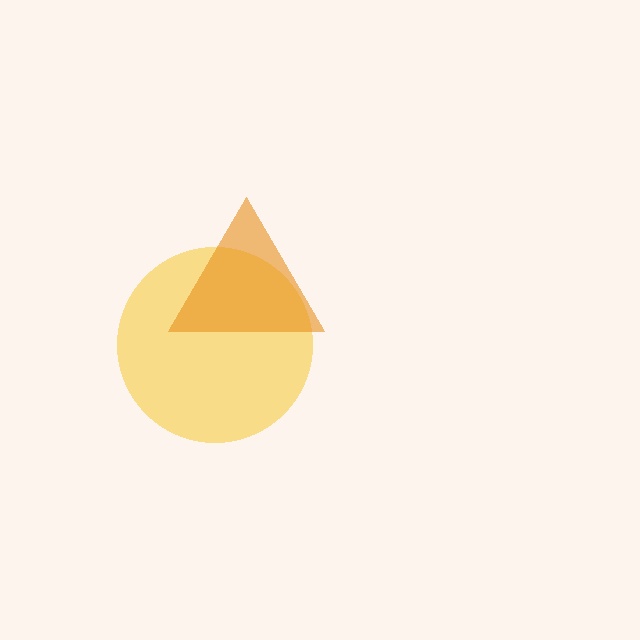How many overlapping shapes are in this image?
There are 2 overlapping shapes in the image.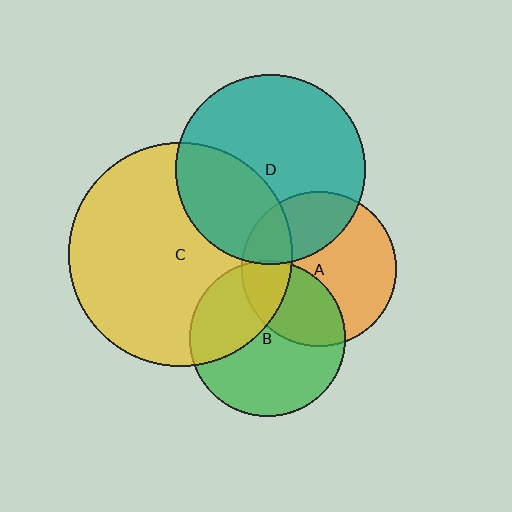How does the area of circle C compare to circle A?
Approximately 2.1 times.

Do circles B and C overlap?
Yes.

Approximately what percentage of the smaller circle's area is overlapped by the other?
Approximately 35%.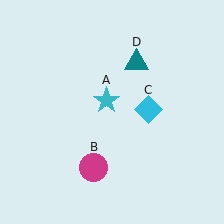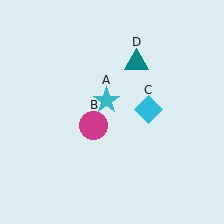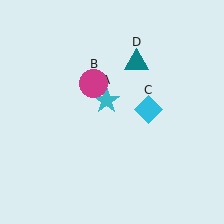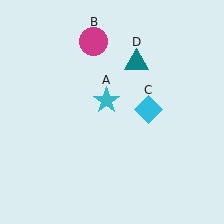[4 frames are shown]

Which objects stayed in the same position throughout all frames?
Cyan star (object A) and cyan diamond (object C) and teal triangle (object D) remained stationary.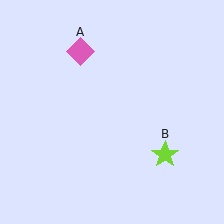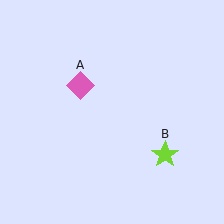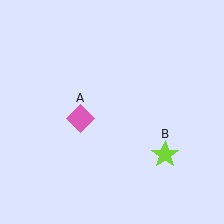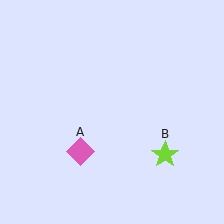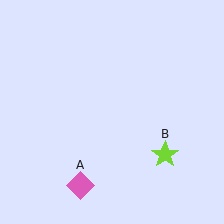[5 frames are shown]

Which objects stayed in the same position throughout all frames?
Lime star (object B) remained stationary.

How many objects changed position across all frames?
1 object changed position: pink diamond (object A).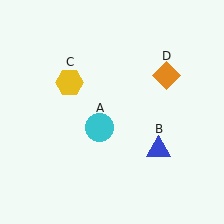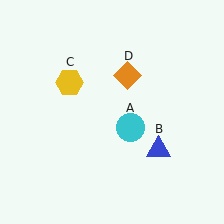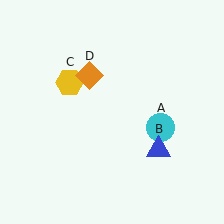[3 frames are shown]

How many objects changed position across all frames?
2 objects changed position: cyan circle (object A), orange diamond (object D).